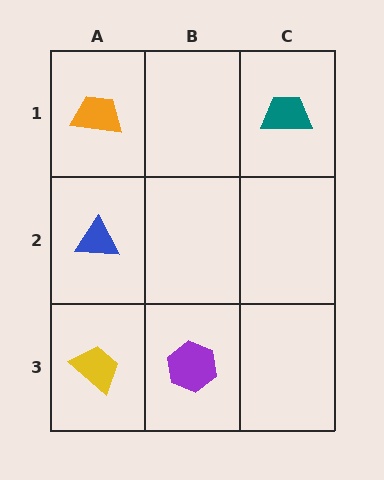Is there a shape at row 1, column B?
No, that cell is empty.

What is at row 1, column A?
An orange trapezoid.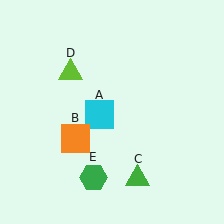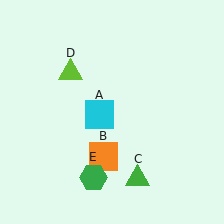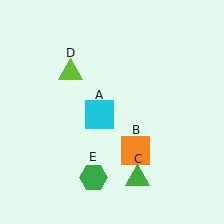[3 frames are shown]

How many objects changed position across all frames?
1 object changed position: orange square (object B).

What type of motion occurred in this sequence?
The orange square (object B) rotated counterclockwise around the center of the scene.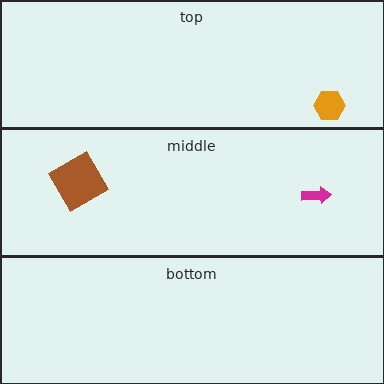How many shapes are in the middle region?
2.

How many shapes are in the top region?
1.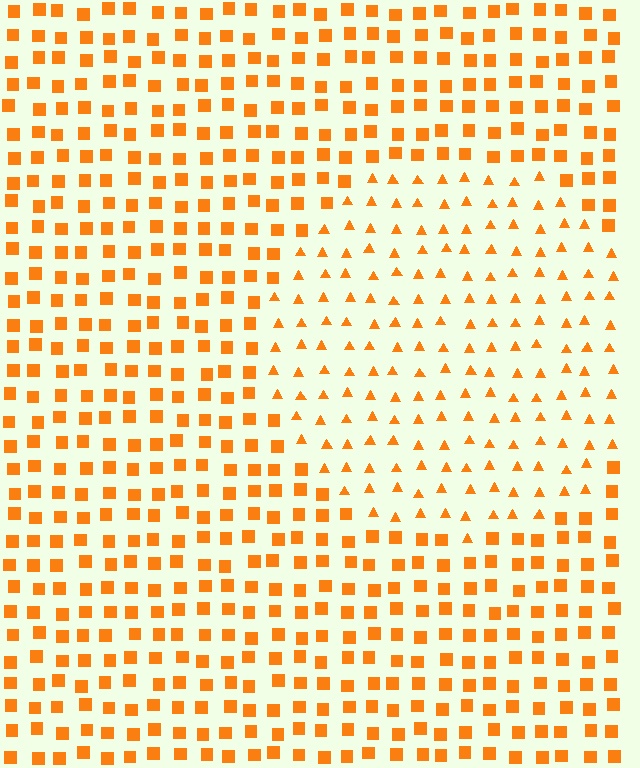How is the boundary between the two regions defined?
The boundary is defined by a change in element shape: triangles inside vs. squares outside. All elements share the same color and spacing.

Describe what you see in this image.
The image is filled with small orange elements arranged in a uniform grid. A circle-shaped region contains triangles, while the surrounding area contains squares. The boundary is defined purely by the change in element shape.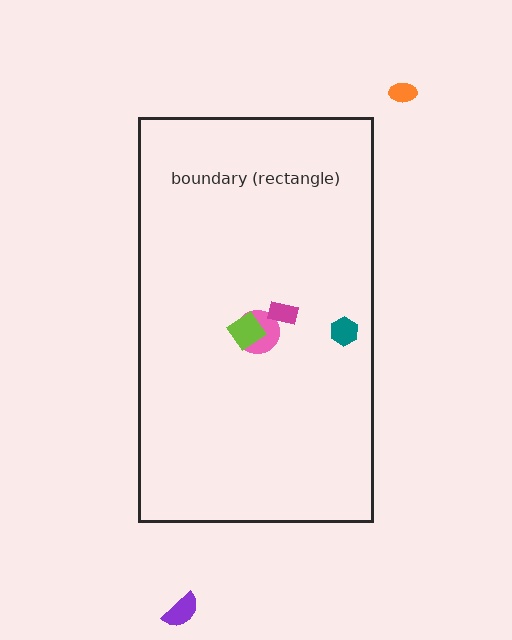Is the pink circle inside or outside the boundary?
Inside.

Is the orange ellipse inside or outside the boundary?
Outside.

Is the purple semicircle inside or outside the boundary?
Outside.